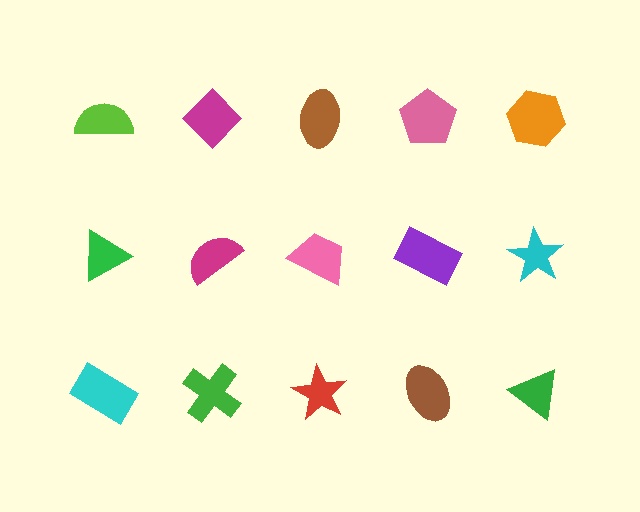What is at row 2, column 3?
A pink trapezoid.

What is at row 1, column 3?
A brown ellipse.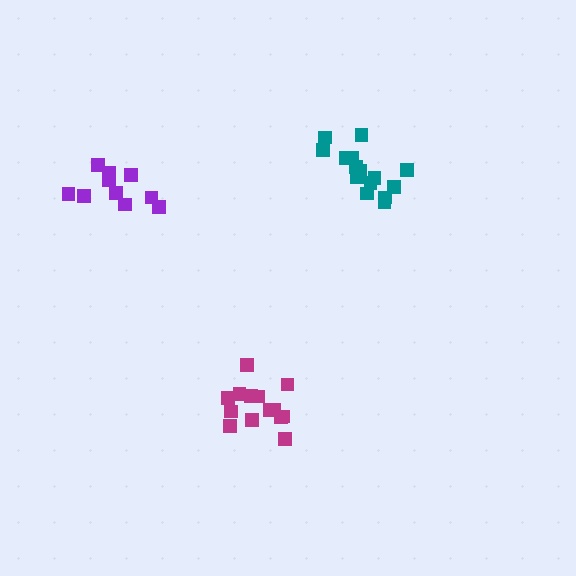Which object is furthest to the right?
The teal cluster is rightmost.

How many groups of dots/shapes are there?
There are 3 groups.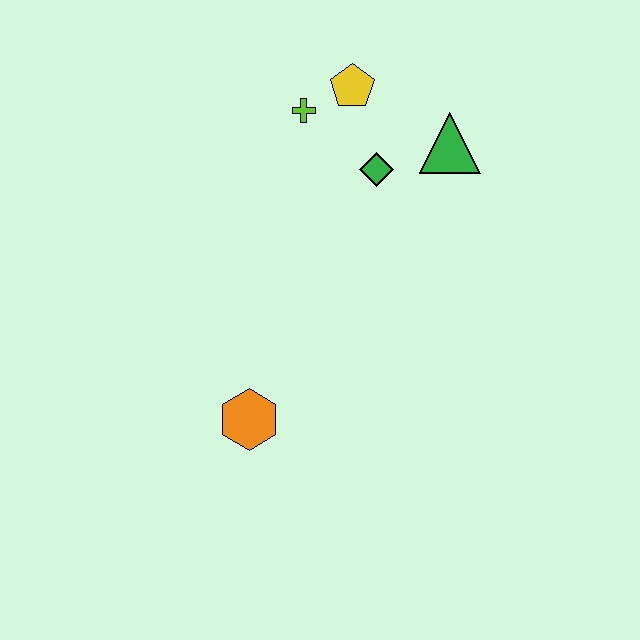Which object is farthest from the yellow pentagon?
The orange hexagon is farthest from the yellow pentagon.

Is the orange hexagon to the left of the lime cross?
Yes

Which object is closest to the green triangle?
The green diamond is closest to the green triangle.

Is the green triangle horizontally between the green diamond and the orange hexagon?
No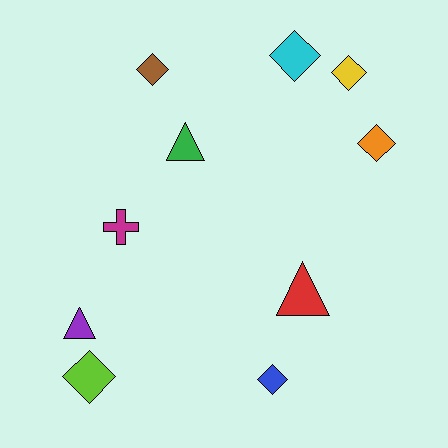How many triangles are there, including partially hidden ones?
There are 3 triangles.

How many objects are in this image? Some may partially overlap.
There are 10 objects.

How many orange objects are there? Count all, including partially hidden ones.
There is 1 orange object.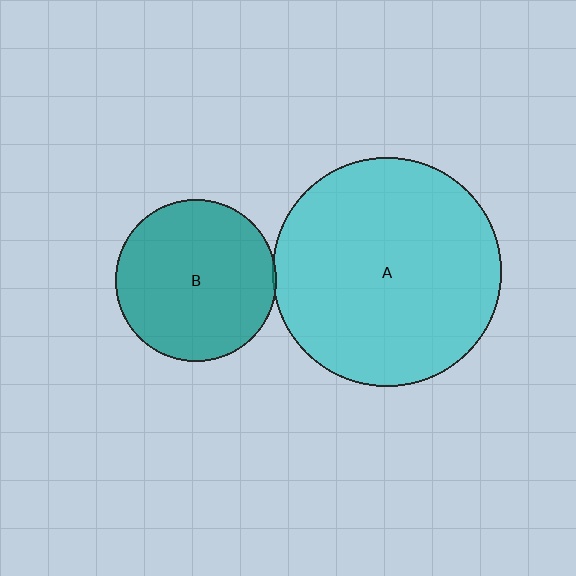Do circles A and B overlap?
Yes.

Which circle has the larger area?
Circle A (cyan).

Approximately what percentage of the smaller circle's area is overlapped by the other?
Approximately 5%.